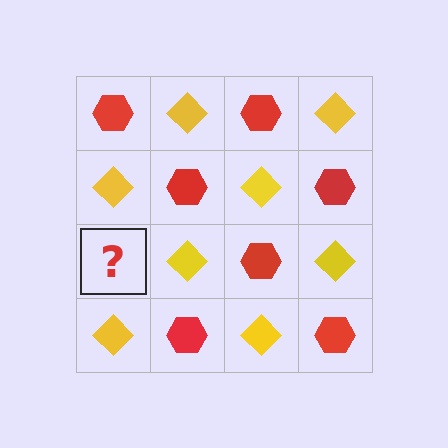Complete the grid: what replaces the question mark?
The question mark should be replaced with a red hexagon.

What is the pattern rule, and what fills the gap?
The rule is that it alternates red hexagon and yellow diamond in a checkerboard pattern. The gap should be filled with a red hexagon.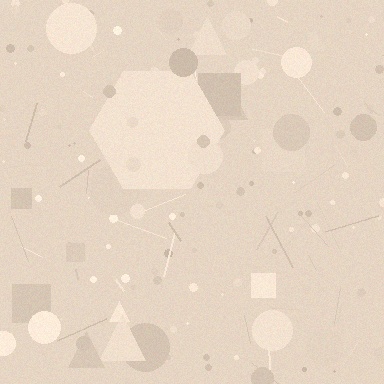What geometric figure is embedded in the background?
A hexagon is embedded in the background.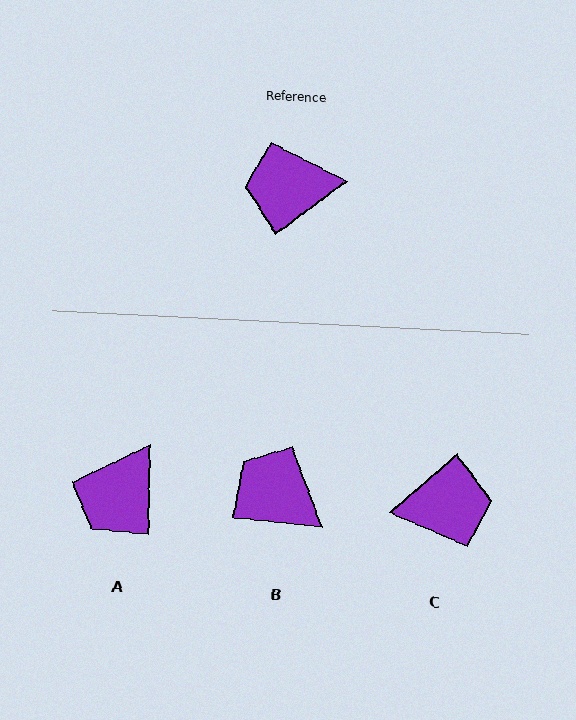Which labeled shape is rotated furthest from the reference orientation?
C, about 176 degrees away.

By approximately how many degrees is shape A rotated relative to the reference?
Approximately 53 degrees counter-clockwise.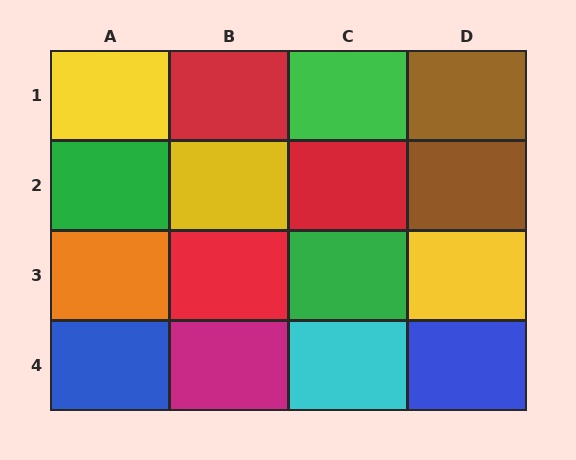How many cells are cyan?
1 cell is cyan.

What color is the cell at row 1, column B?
Red.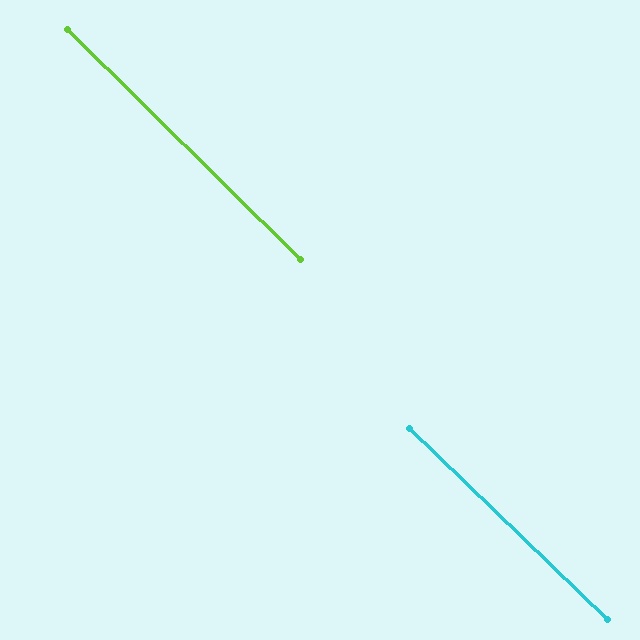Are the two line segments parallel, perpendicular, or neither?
Parallel — their directions differ by only 0.7°.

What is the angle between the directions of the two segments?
Approximately 1 degree.